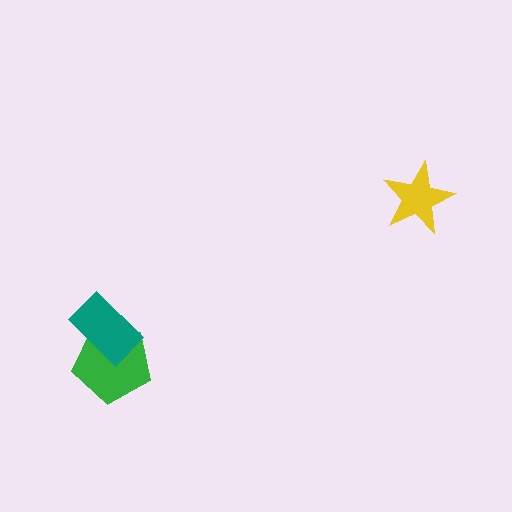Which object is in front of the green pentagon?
The teal rectangle is in front of the green pentagon.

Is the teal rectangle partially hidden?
No, no other shape covers it.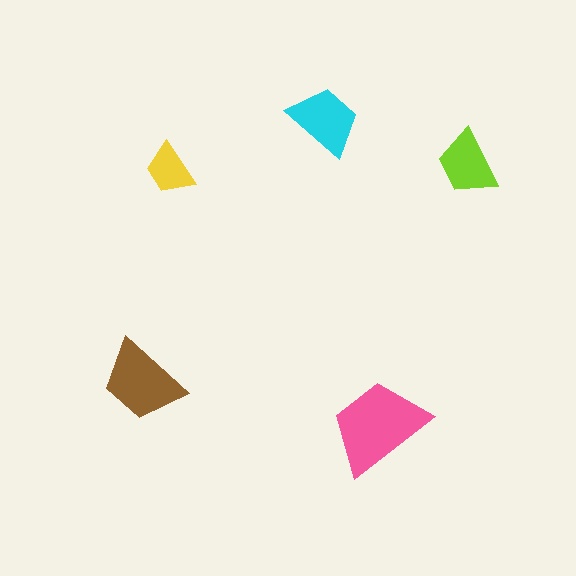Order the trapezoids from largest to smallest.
the pink one, the brown one, the cyan one, the lime one, the yellow one.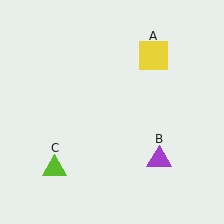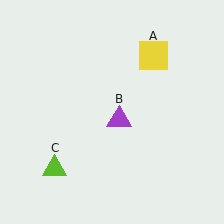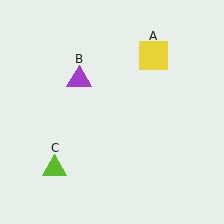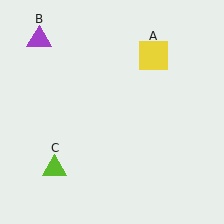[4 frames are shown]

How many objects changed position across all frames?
1 object changed position: purple triangle (object B).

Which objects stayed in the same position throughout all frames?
Yellow square (object A) and lime triangle (object C) remained stationary.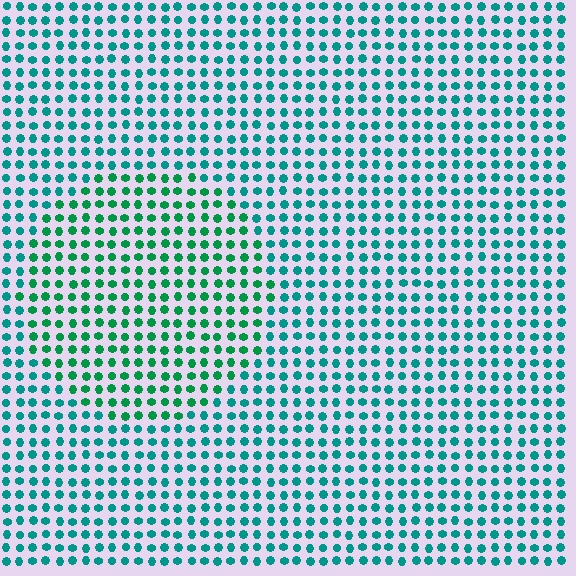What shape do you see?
I see a circle.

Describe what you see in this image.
The image is filled with small teal elements in a uniform arrangement. A circle-shaped region is visible where the elements are tinted to a slightly different hue, forming a subtle color boundary.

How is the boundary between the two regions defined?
The boundary is defined purely by a slight shift in hue (about 28 degrees). Spacing, size, and orientation are identical on both sides.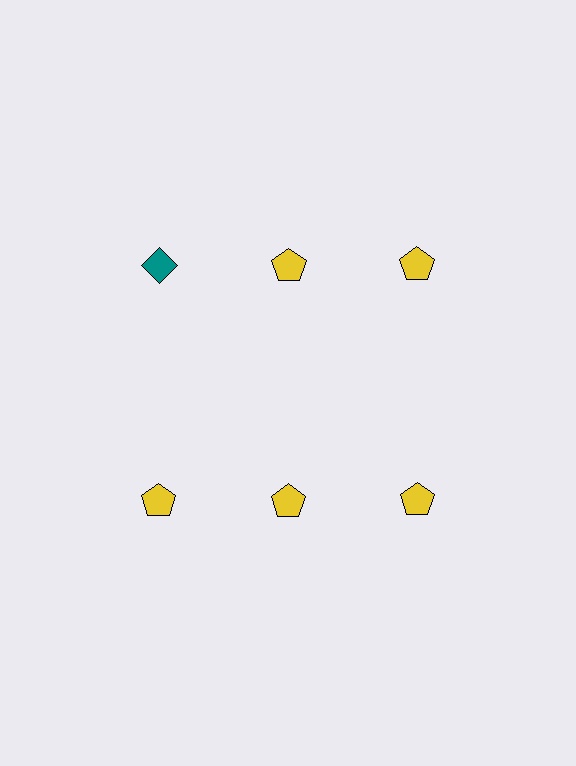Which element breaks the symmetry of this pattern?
The teal diamond in the top row, leftmost column breaks the symmetry. All other shapes are yellow pentagons.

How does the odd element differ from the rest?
It differs in both color (teal instead of yellow) and shape (diamond instead of pentagon).